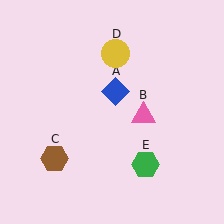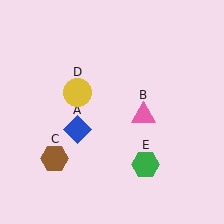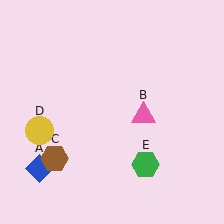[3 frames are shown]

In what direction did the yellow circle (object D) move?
The yellow circle (object D) moved down and to the left.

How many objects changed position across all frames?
2 objects changed position: blue diamond (object A), yellow circle (object D).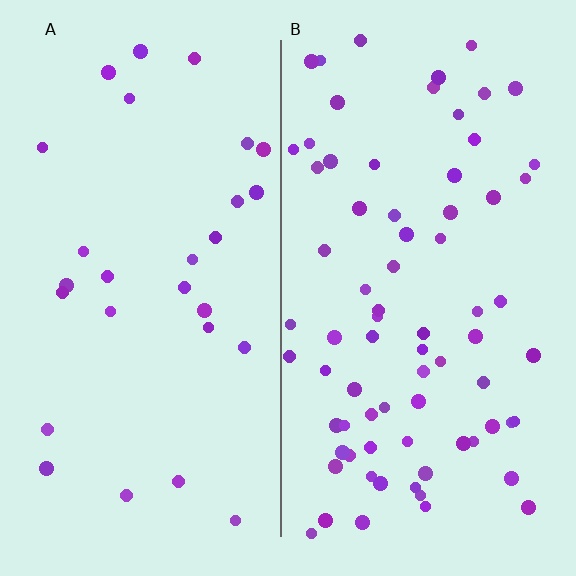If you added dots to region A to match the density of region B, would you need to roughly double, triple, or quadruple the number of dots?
Approximately triple.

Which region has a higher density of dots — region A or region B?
B (the right).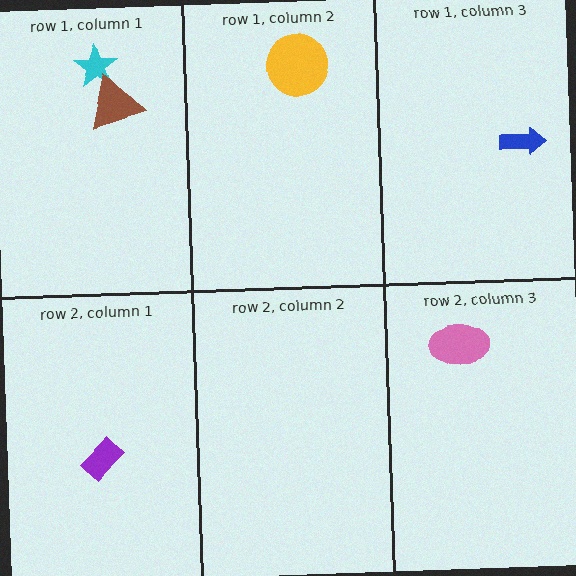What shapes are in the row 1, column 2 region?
The yellow circle.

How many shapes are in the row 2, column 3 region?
1.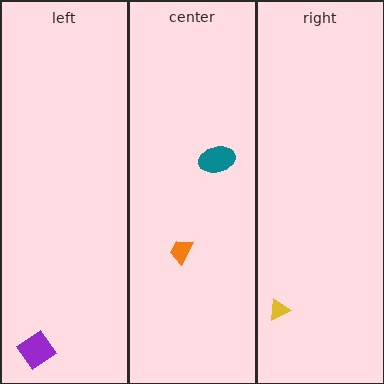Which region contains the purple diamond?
The left region.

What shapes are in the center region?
The teal ellipse, the orange trapezoid.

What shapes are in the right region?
The yellow triangle.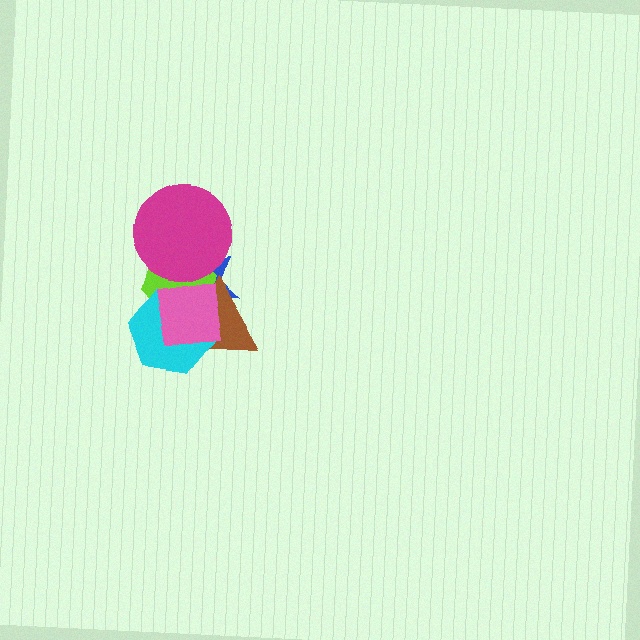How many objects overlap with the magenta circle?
2 objects overlap with the magenta circle.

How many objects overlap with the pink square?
4 objects overlap with the pink square.